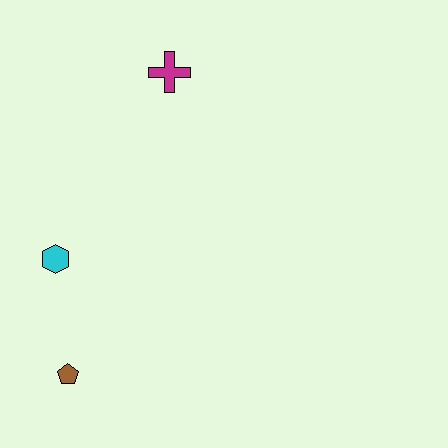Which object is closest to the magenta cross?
The cyan hexagon is closest to the magenta cross.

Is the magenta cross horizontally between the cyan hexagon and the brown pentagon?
No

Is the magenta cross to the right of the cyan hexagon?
Yes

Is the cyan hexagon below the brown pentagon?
No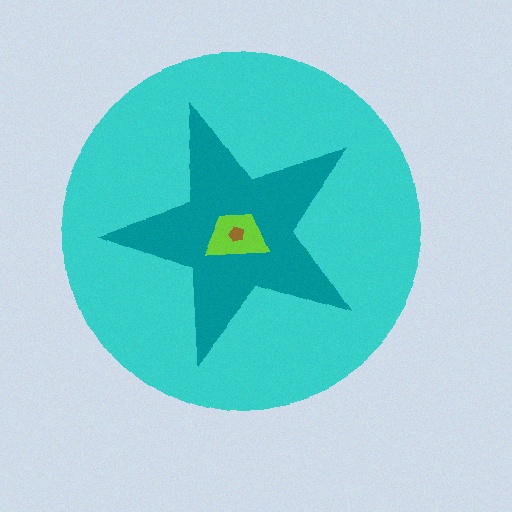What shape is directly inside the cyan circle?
The teal star.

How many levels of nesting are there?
4.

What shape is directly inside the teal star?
The lime trapezoid.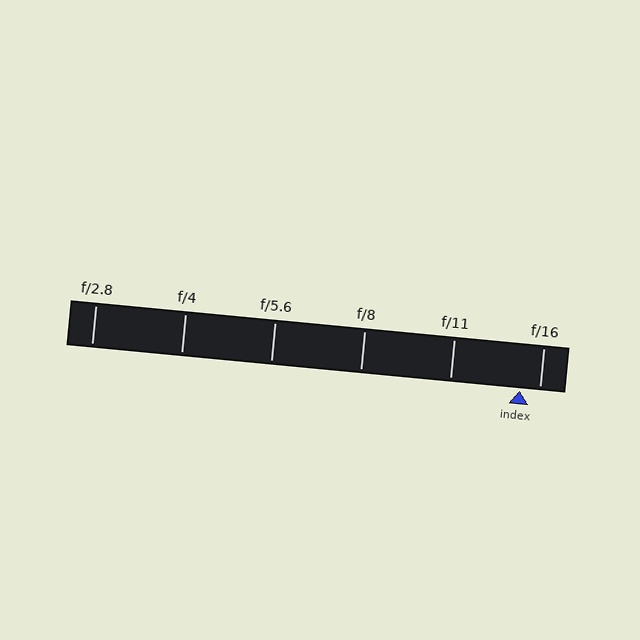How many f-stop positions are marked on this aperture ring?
There are 6 f-stop positions marked.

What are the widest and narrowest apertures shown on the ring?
The widest aperture shown is f/2.8 and the narrowest is f/16.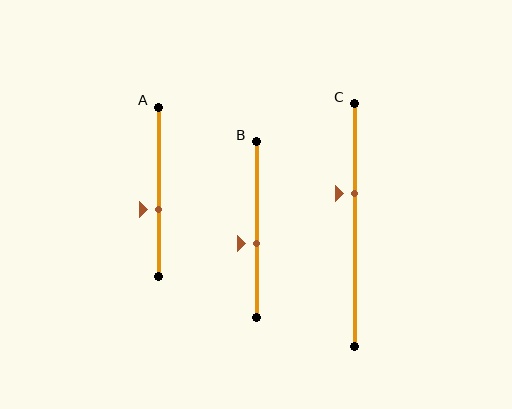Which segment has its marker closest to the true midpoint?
Segment B has its marker closest to the true midpoint.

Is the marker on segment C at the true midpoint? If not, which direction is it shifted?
No, the marker on segment C is shifted upward by about 13% of the segment length.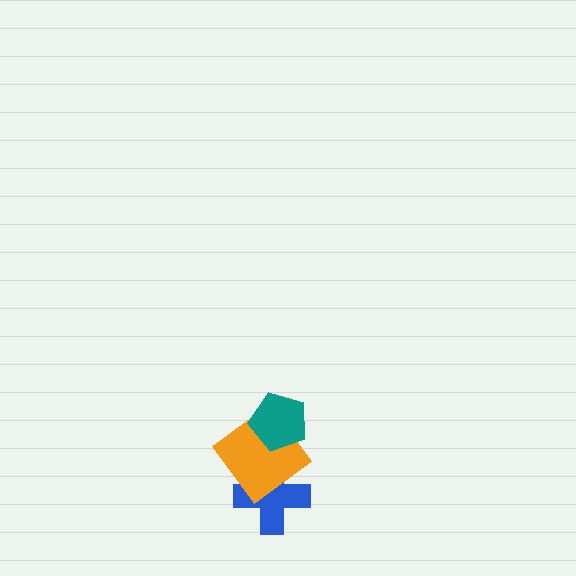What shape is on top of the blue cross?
The orange diamond is on top of the blue cross.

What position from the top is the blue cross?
The blue cross is 3rd from the top.